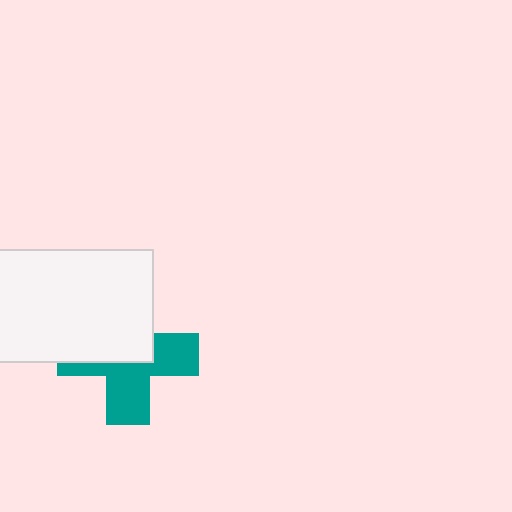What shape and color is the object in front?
The object in front is a white rectangle.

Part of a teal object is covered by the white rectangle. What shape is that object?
It is a cross.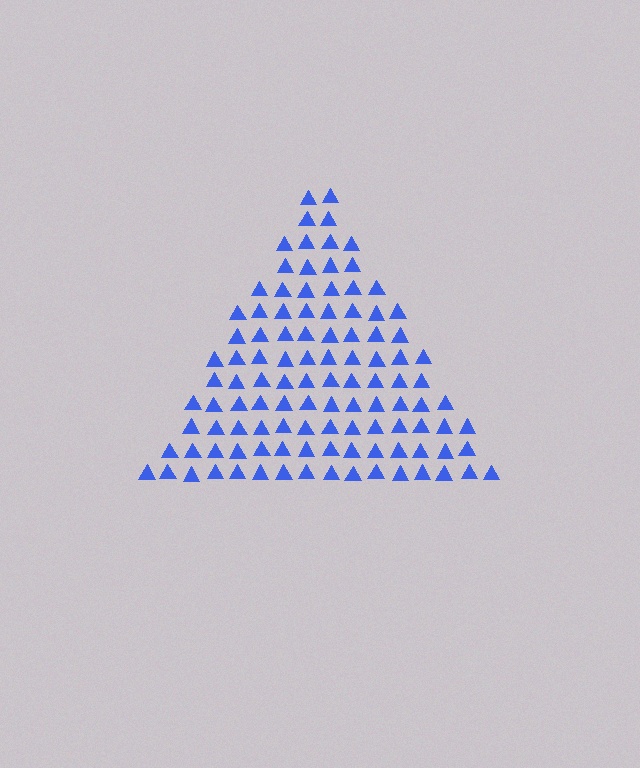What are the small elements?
The small elements are triangles.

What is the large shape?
The large shape is a triangle.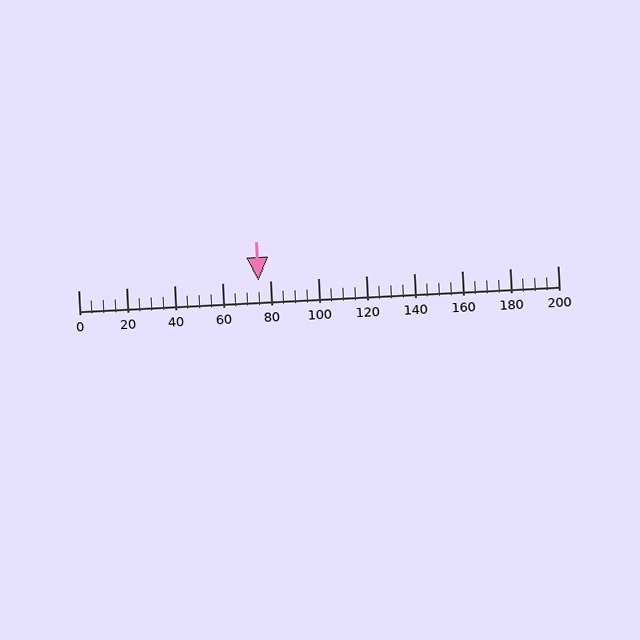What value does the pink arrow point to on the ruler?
The pink arrow points to approximately 75.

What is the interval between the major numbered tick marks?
The major tick marks are spaced 20 units apart.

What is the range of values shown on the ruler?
The ruler shows values from 0 to 200.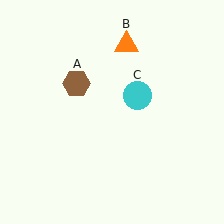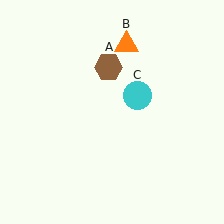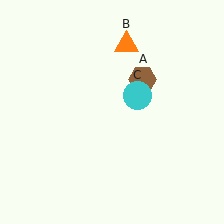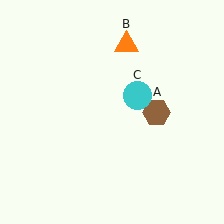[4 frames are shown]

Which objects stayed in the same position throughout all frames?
Orange triangle (object B) and cyan circle (object C) remained stationary.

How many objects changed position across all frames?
1 object changed position: brown hexagon (object A).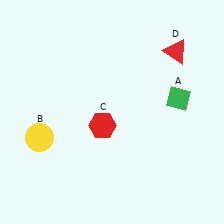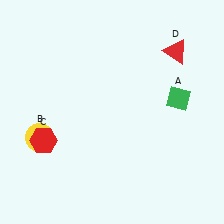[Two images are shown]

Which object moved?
The red hexagon (C) moved left.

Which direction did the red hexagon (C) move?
The red hexagon (C) moved left.